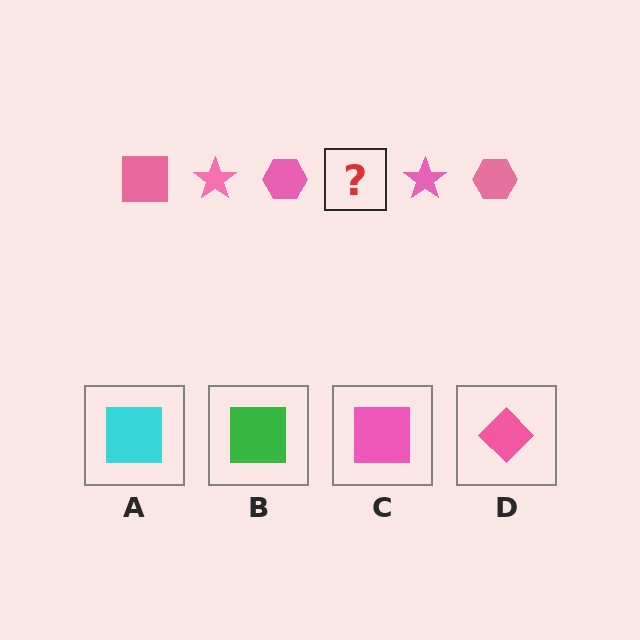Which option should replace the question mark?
Option C.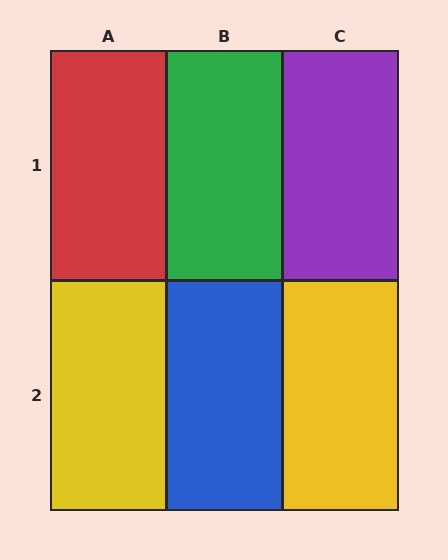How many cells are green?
1 cell is green.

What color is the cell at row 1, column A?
Red.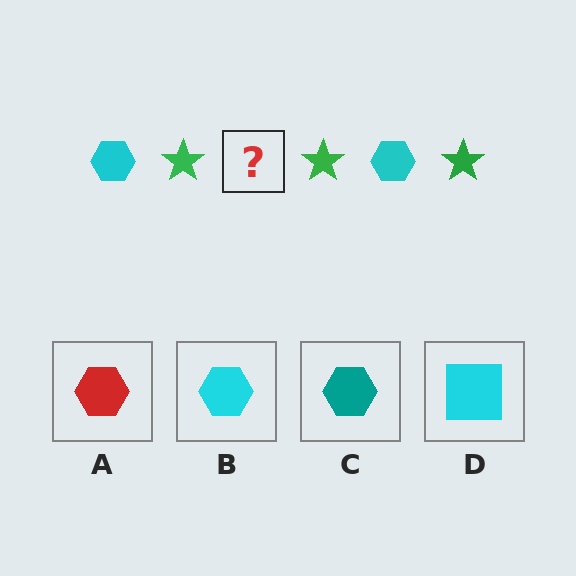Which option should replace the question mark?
Option B.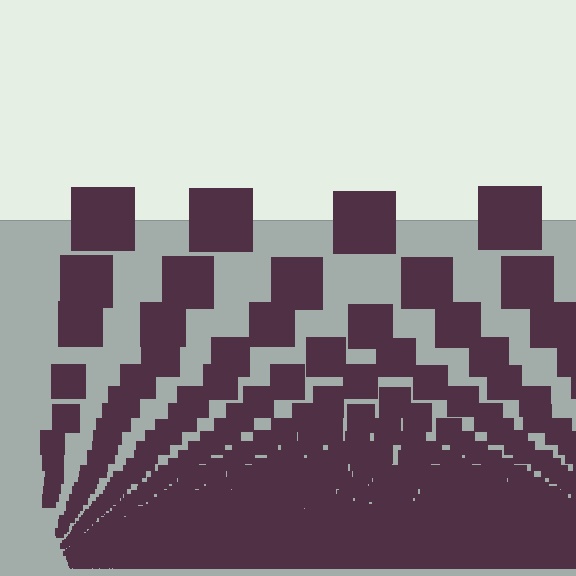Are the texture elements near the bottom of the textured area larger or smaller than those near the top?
Smaller. The gradient is inverted — elements near the bottom are smaller and denser.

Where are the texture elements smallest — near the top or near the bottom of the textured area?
Near the bottom.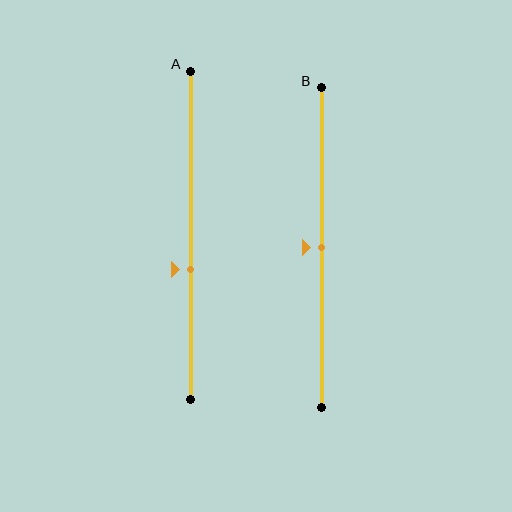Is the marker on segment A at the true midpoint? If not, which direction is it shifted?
No, the marker on segment A is shifted downward by about 10% of the segment length.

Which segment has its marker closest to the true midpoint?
Segment B has its marker closest to the true midpoint.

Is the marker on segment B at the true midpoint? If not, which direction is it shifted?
Yes, the marker on segment B is at the true midpoint.